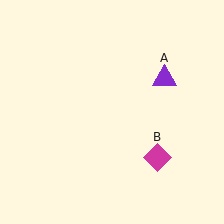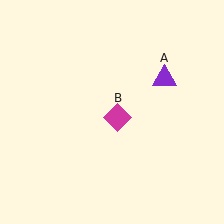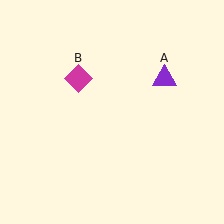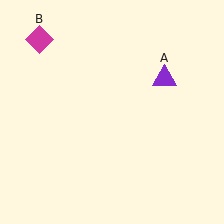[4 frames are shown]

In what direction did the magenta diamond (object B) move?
The magenta diamond (object B) moved up and to the left.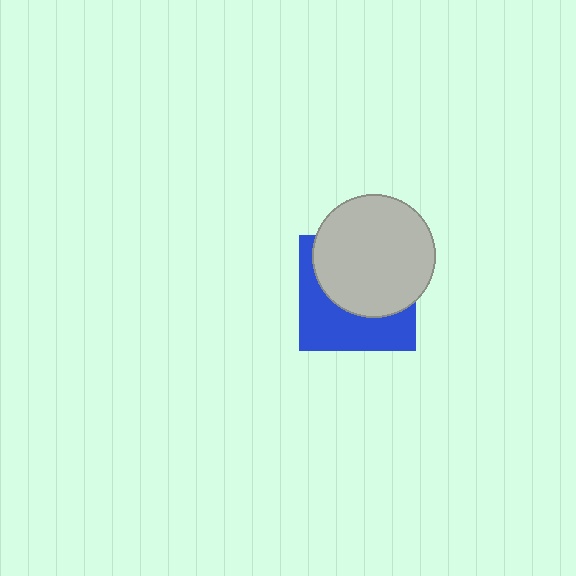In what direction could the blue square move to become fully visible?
The blue square could move down. That would shift it out from behind the light gray circle entirely.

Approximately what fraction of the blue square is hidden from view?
Roughly 55% of the blue square is hidden behind the light gray circle.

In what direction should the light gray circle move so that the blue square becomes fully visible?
The light gray circle should move up. That is the shortest direction to clear the overlap and leave the blue square fully visible.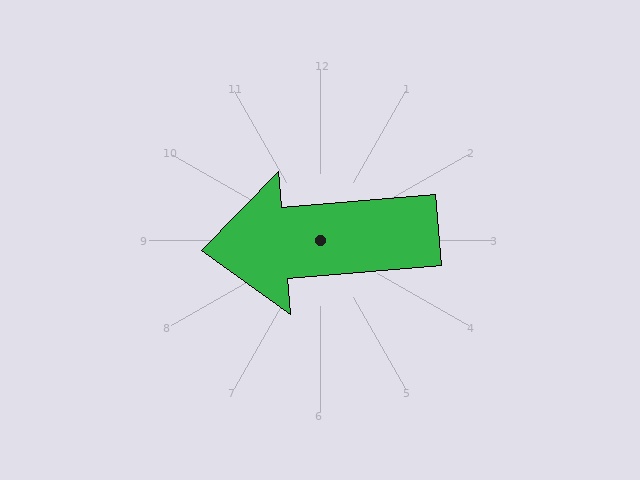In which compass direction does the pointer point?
West.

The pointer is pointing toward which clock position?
Roughly 9 o'clock.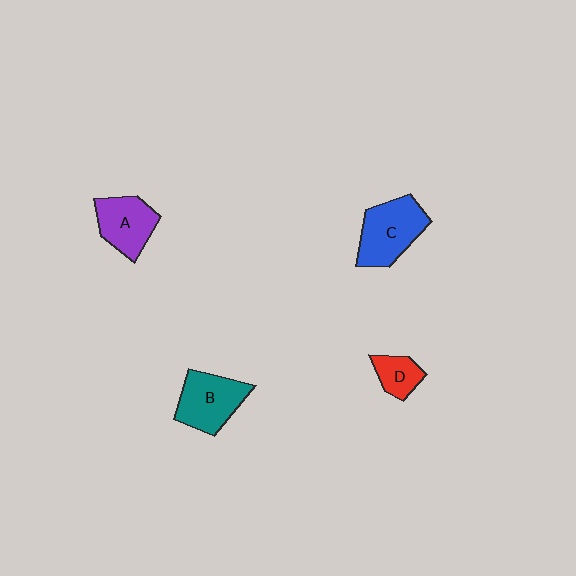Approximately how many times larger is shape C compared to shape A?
Approximately 1.3 times.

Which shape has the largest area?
Shape C (blue).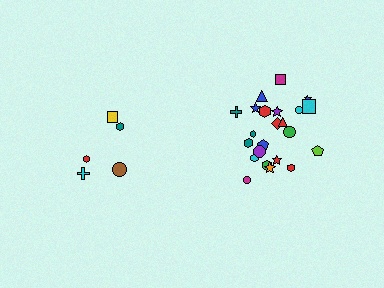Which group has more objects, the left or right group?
The right group.